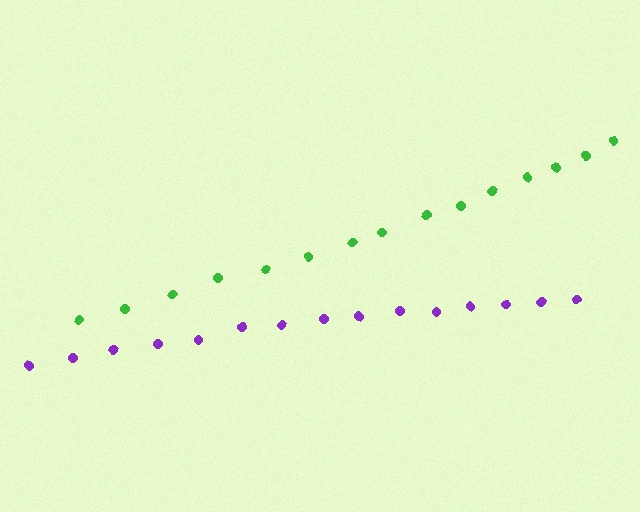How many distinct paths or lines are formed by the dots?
There are 2 distinct paths.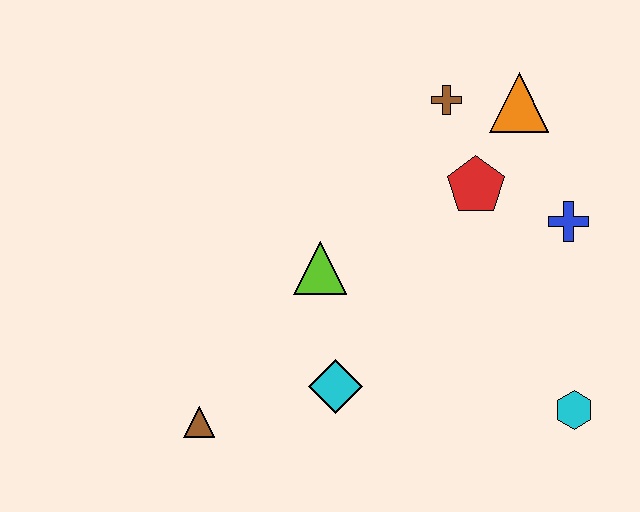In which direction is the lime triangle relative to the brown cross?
The lime triangle is below the brown cross.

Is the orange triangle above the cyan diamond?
Yes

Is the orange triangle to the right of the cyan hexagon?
No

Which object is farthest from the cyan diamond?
The orange triangle is farthest from the cyan diamond.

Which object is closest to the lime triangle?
The cyan diamond is closest to the lime triangle.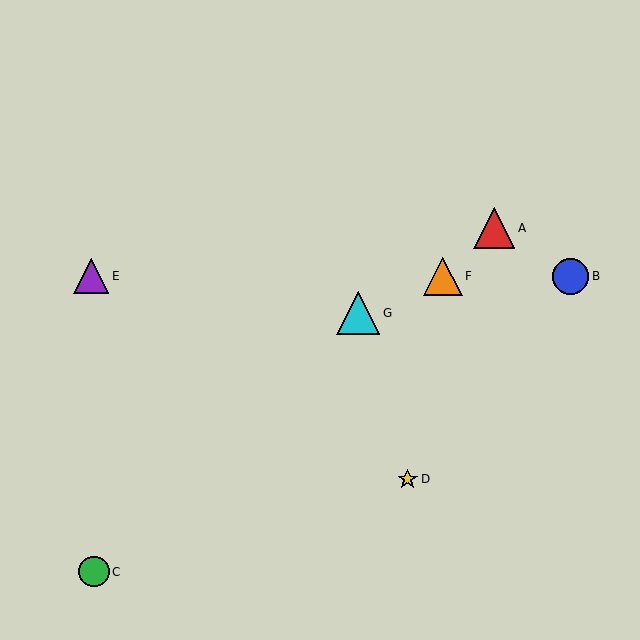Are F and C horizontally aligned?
No, F is at y≈276 and C is at y≈572.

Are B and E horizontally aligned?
Yes, both are at y≈276.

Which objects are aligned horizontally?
Objects B, E, F are aligned horizontally.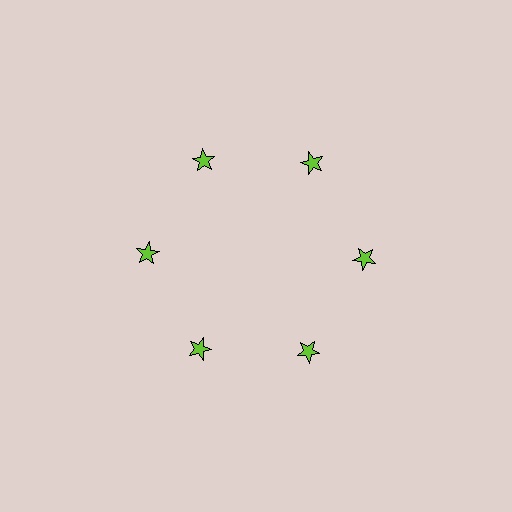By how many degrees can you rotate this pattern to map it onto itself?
The pattern maps onto itself every 60 degrees of rotation.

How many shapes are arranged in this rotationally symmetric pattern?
There are 6 shapes, arranged in 6 groups of 1.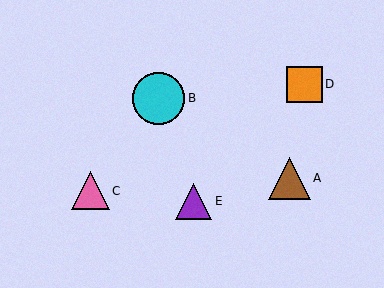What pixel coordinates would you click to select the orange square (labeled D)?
Click at (304, 84) to select the orange square D.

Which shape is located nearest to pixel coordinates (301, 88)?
The orange square (labeled D) at (304, 84) is nearest to that location.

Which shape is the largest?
The cyan circle (labeled B) is the largest.